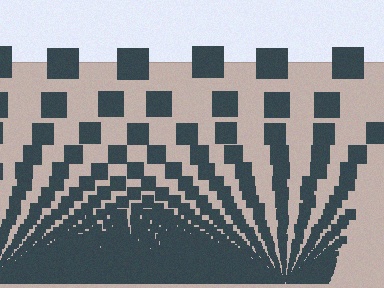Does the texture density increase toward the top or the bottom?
Density increases toward the bottom.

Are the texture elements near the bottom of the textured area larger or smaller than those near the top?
Smaller. The gradient is inverted — elements near the bottom are smaller and denser.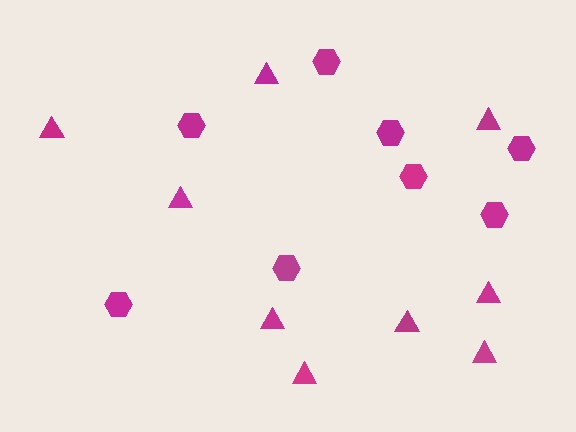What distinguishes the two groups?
There are 2 groups: one group of hexagons (8) and one group of triangles (9).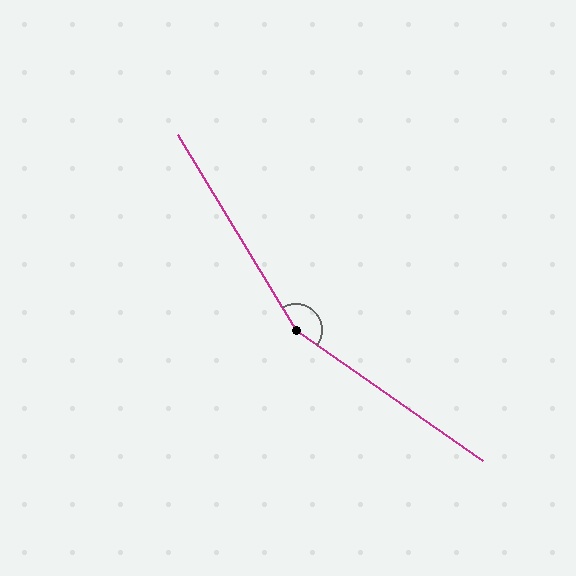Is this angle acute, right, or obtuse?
It is obtuse.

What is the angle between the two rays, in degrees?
Approximately 156 degrees.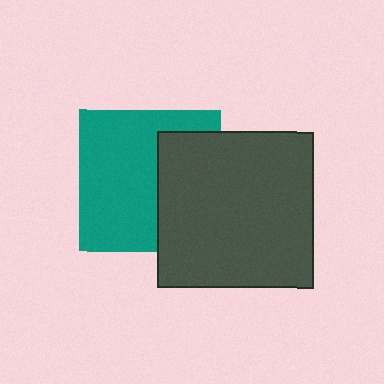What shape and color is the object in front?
The object in front is a dark gray square.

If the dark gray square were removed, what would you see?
You would see the complete teal square.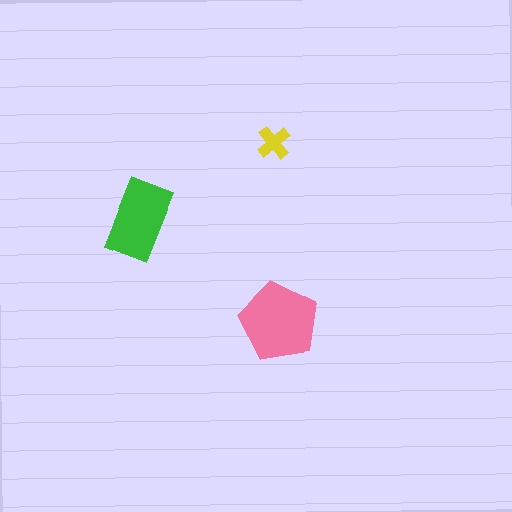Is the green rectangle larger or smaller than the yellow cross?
Larger.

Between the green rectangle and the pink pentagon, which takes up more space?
The pink pentagon.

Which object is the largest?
The pink pentagon.